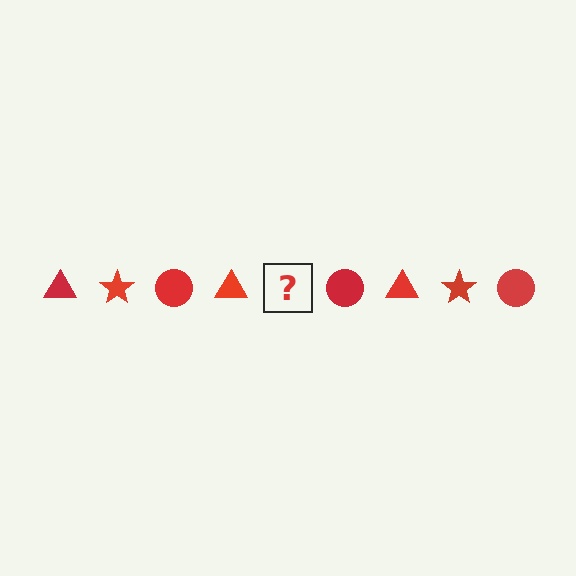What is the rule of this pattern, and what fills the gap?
The rule is that the pattern cycles through triangle, star, circle shapes in red. The gap should be filled with a red star.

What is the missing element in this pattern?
The missing element is a red star.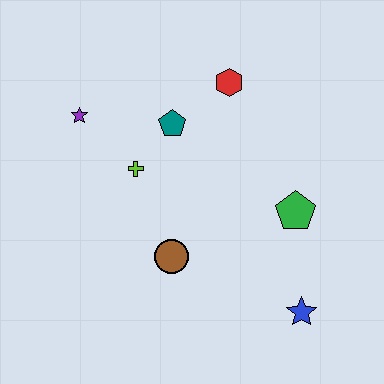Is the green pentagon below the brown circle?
No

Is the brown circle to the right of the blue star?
No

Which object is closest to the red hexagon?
The teal pentagon is closest to the red hexagon.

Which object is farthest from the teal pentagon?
The blue star is farthest from the teal pentagon.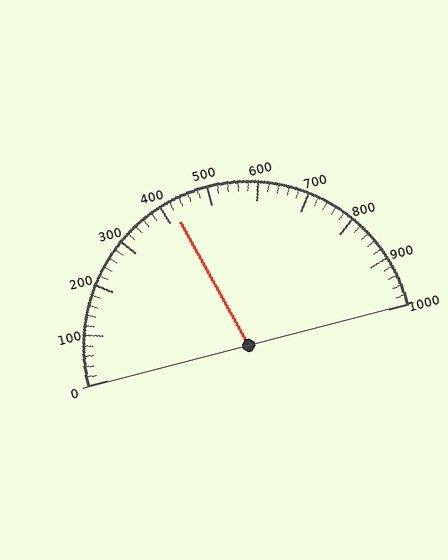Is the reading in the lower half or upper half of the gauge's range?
The reading is in the lower half of the range (0 to 1000).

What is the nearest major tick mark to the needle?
The nearest major tick mark is 400.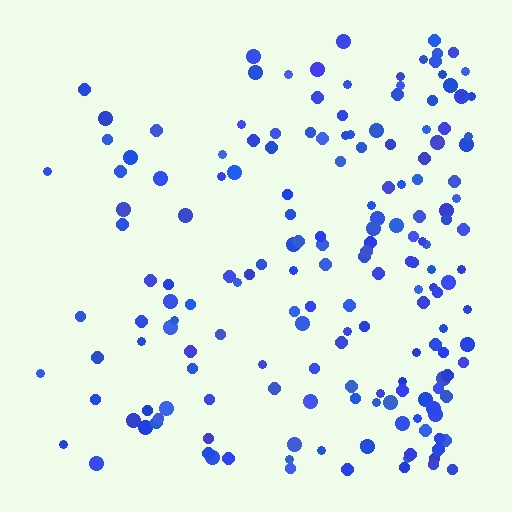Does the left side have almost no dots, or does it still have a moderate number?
Still a moderate number, just noticeably fewer than the right.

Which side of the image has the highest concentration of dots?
The right.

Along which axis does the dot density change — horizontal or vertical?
Horizontal.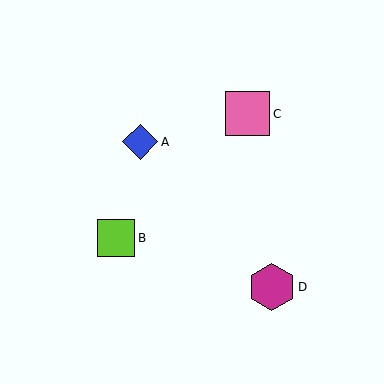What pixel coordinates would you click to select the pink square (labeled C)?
Click at (248, 114) to select the pink square C.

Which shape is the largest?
The magenta hexagon (labeled D) is the largest.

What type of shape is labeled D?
Shape D is a magenta hexagon.